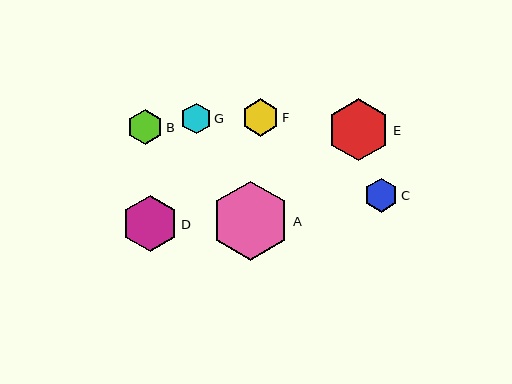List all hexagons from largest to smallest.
From largest to smallest: A, E, D, F, B, C, G.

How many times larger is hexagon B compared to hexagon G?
Hexagon B is approximately 1.2 times the size of hexagon G.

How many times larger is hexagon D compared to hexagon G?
Hexagon D is approximately 1.8 times the size of hexagon G.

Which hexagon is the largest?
Hexagon A is the largest with a size of approximately 79 pixels.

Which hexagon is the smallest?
Hexagon G is the smallest with a size of approximately 30 pixels.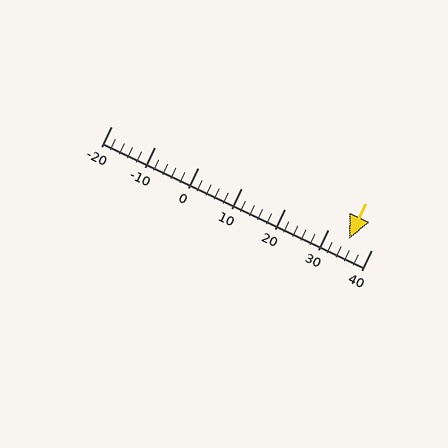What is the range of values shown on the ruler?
The ruler shows values from -20 to 40.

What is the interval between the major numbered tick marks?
The major tick marks are spaced 10 units apart.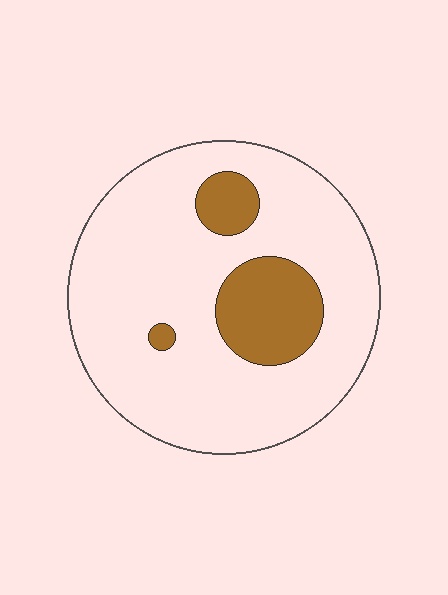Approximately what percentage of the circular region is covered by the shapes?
Approximately 15%.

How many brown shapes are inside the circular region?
3.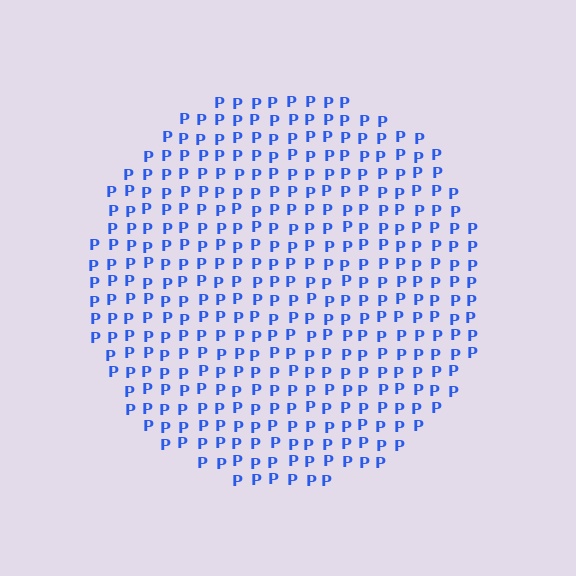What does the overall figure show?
The overall figure shows a circle.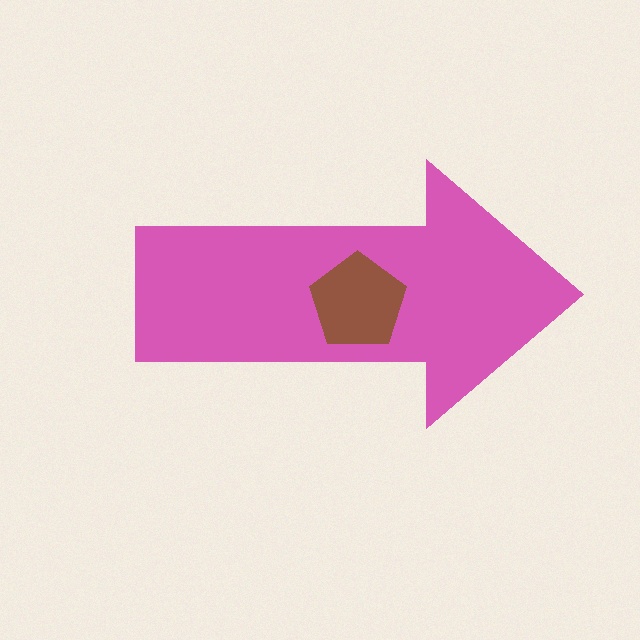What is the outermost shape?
The pink arrow.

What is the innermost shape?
The brown pentagon.